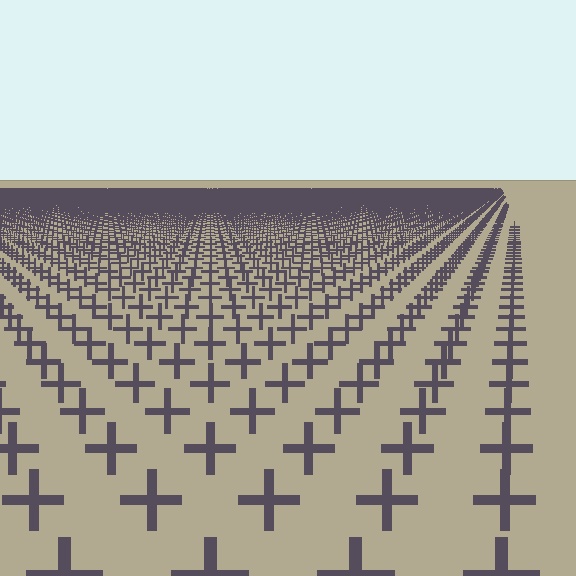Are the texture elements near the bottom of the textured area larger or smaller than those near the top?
Larger. Near the bottom, elements are closer to the viewer and appear at a bigger on-screen size.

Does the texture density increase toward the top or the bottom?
Density increases toward the top.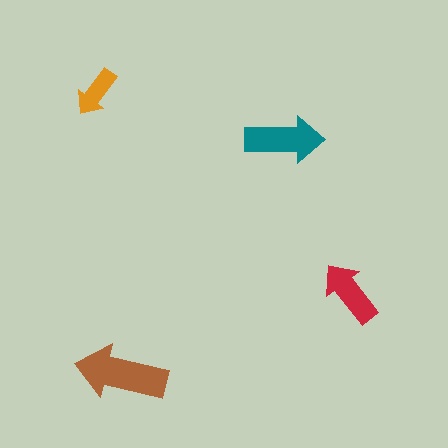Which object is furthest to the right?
The red arrow is rightmost.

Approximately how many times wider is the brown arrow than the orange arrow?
About 2 times wider.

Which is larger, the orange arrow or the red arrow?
The red one.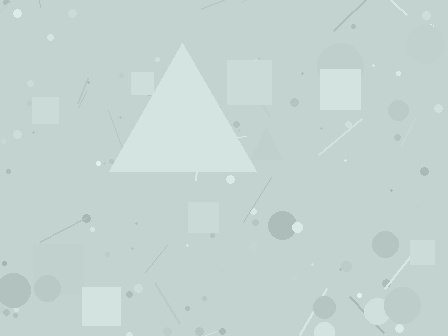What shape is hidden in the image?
A triangle is hidden in the image.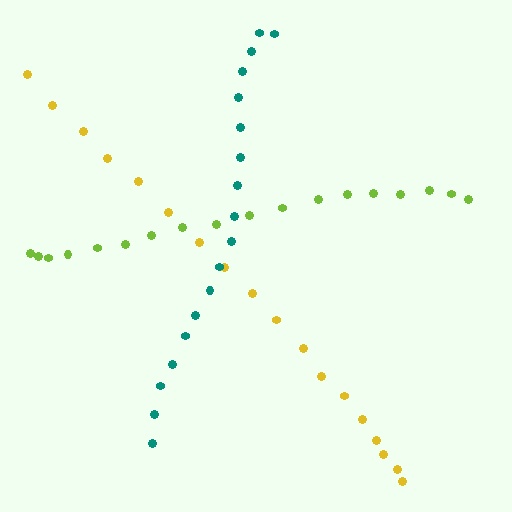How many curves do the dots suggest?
There are 3 distinct paths.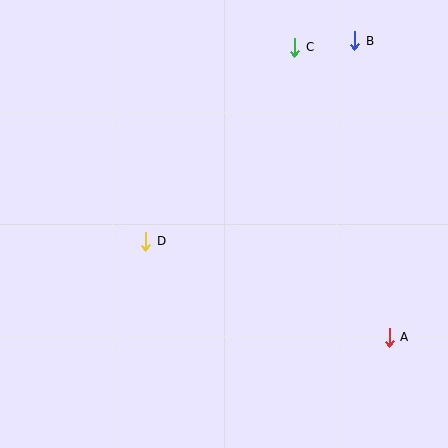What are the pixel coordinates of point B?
Point B is at (355, 41).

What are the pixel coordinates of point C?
Point C is at (295, 47).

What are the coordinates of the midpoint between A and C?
The midpoint between A and C is at (342, 192).